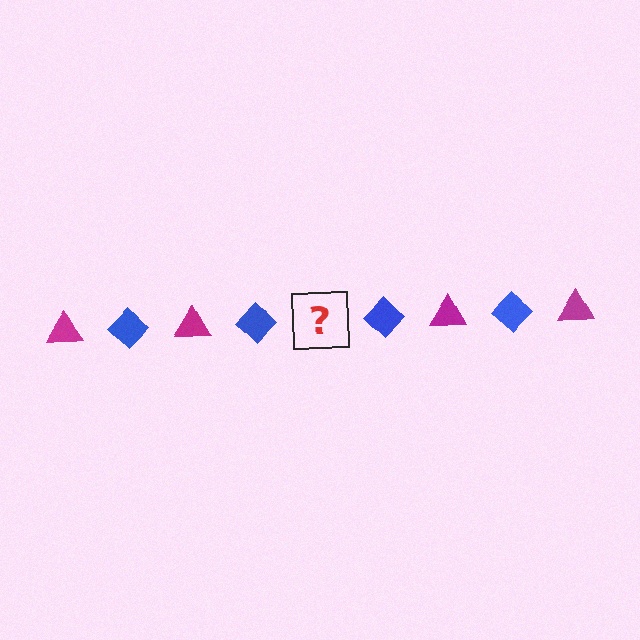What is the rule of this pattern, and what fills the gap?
The rule is that the pattern alternates between magenta triangle and blue diamond. The gap should be filled with a magenta triangle.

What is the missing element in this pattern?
The missing element is a magenta triangle.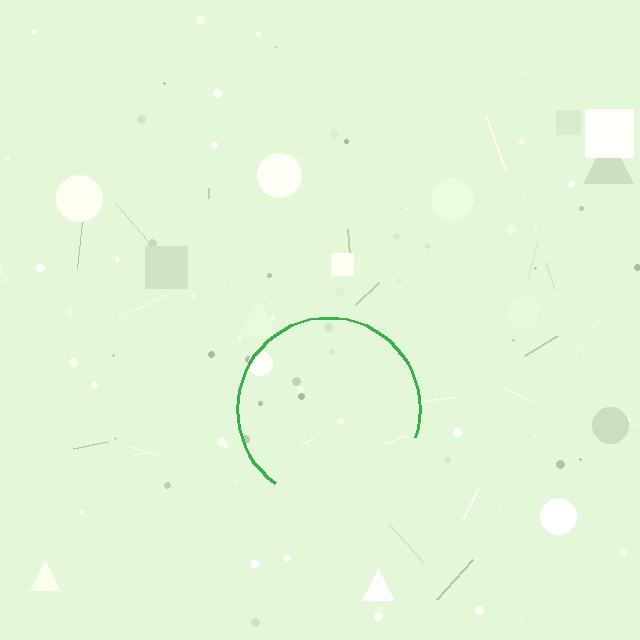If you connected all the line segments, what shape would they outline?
They would outline a circle.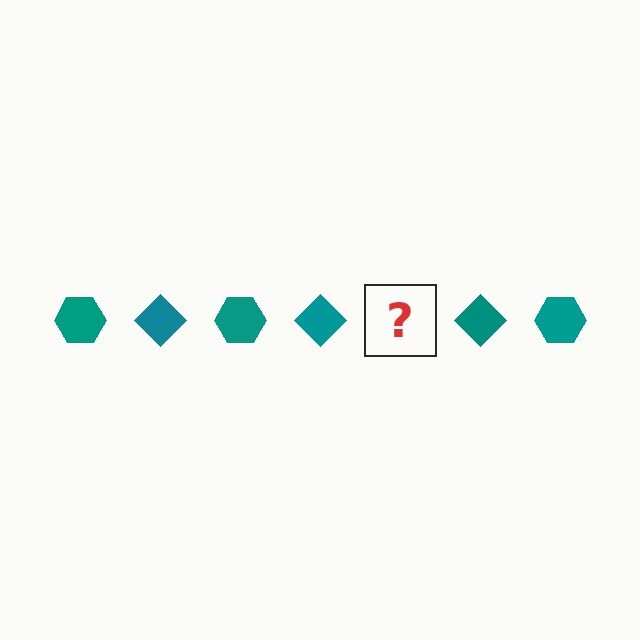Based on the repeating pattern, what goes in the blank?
The blank should be a teal hexagon.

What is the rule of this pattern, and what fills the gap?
The rule is that the pattern cycles through hexagon, diamond shapes in teal. The gap should be filled with a teal hexagon.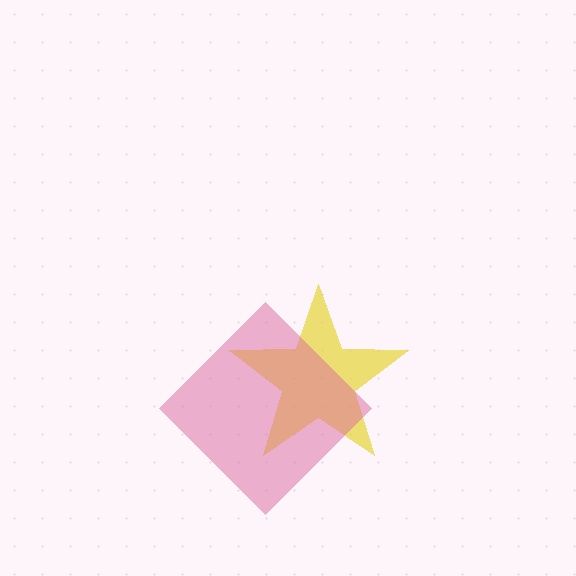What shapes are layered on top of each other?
The layered shapes are: a yellow star, a pink diamond.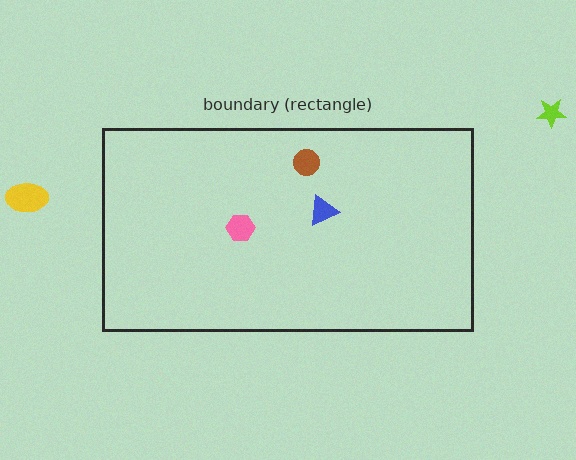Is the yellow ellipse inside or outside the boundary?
Outside.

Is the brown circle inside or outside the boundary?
Inside.